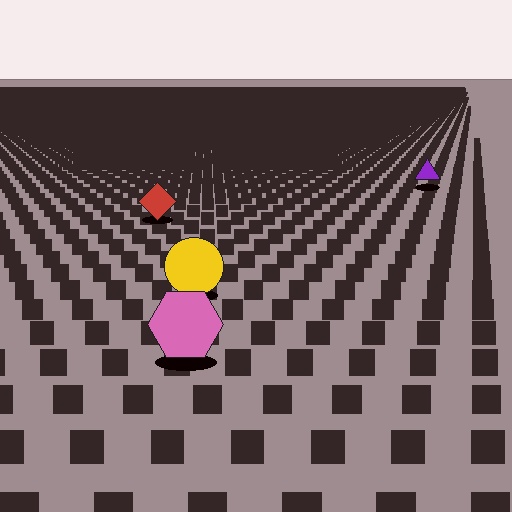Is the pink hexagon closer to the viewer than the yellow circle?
Yes. The pink hexagon is closer — you can tell from the texture gradient: the ground texture is coarser near it.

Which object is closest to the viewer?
The pink hexagon is closest. The texture marks near it are larger and more spread out.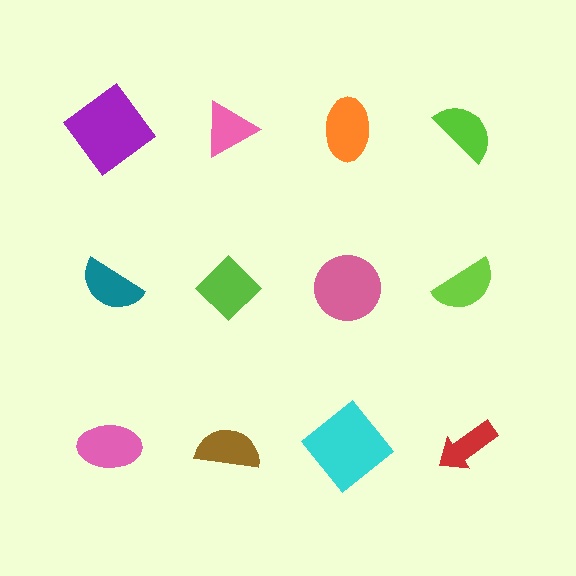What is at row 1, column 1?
A purple diamond.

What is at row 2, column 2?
A lime diamond.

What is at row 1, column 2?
A pink triangle.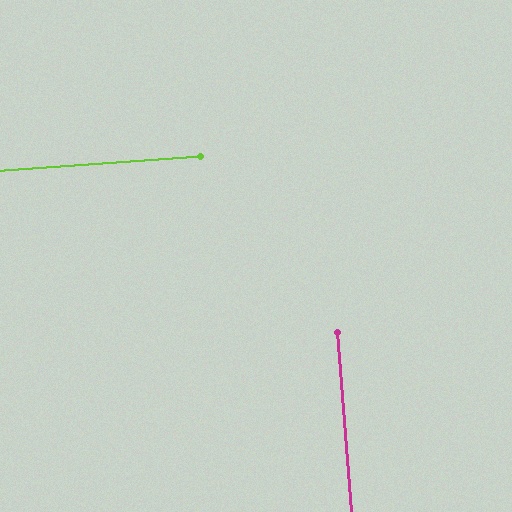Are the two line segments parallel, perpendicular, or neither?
Perpendicular — they meet at approximately 89°.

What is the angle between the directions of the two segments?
Approximately 89 degrees.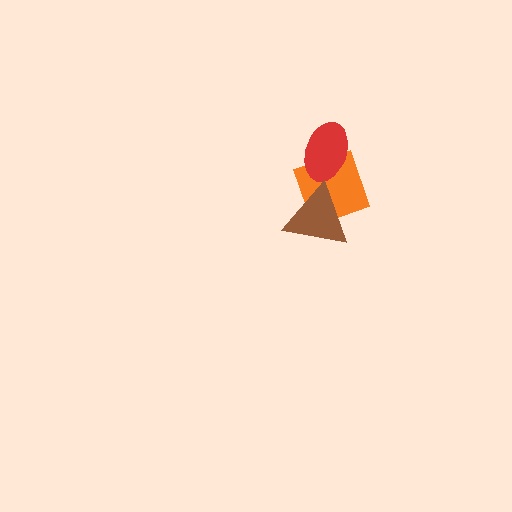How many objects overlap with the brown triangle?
1 object overlaps with the brown triangle.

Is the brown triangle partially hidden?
No, no other shape covers it.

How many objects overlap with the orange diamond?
2 objects overlap with the orange diamond.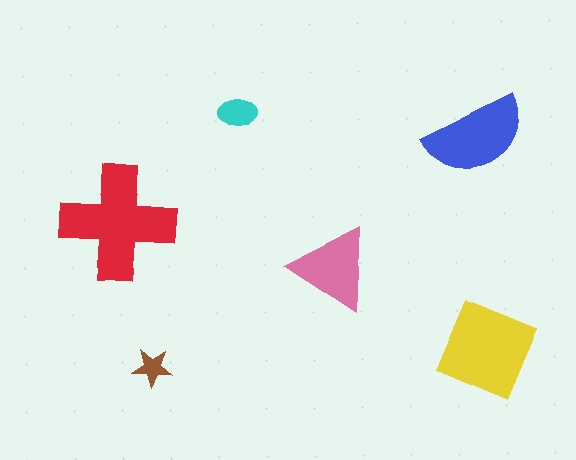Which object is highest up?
The cyan ellipse is topmost.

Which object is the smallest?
The brown star.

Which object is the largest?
The red cross.